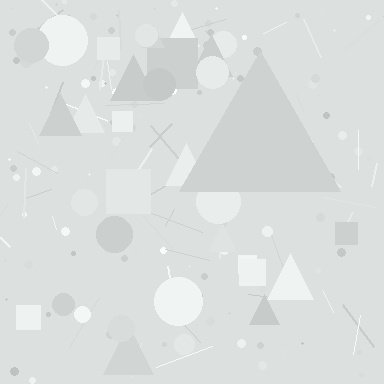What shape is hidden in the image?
A triangle is hidden in the image.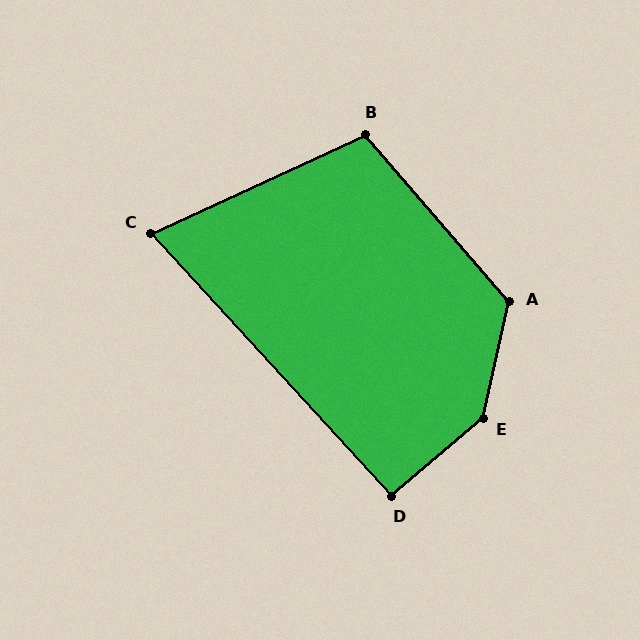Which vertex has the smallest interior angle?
C, at approximately 72 degrees.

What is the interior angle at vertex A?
Approximately 126 degrees (obtuse).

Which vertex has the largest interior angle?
E, at approximately 143 degrees.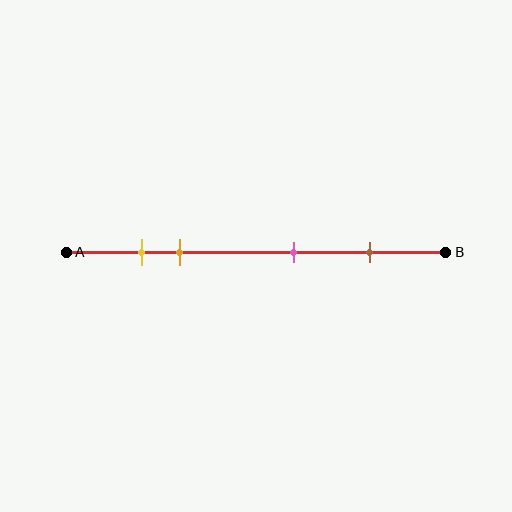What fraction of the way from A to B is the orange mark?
The orange mark is approximately 30% (0.3) of the way from A to B.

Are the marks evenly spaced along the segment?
No, the marks are not evenly spaced.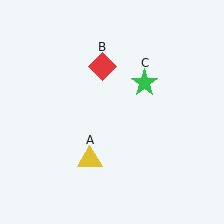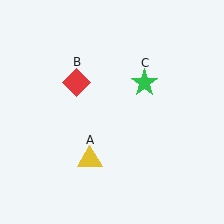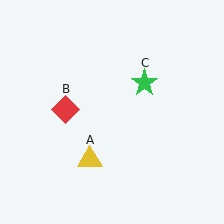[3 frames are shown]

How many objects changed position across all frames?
1 object changed position: red diamond (object B).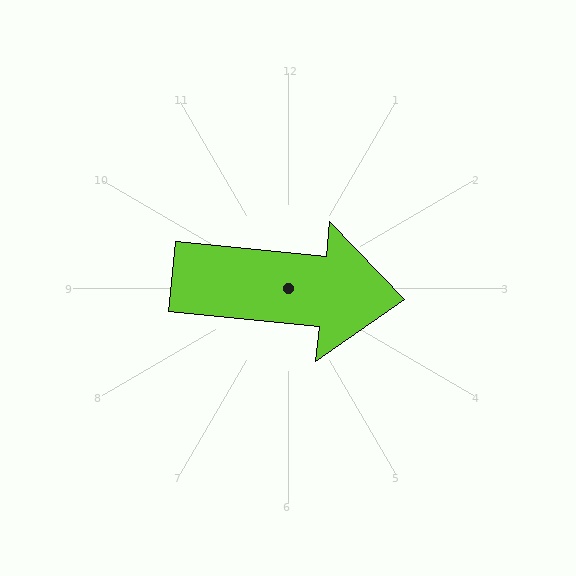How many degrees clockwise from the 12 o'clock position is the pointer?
Approximately 96 degrees.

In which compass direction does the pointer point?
East.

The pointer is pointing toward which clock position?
Roughly 3 o'clock.